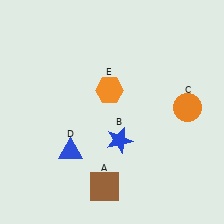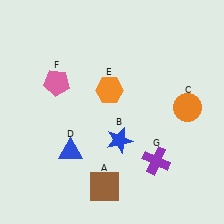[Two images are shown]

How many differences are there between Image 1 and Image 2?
There are 2 differences between the two images.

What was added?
A pink pentagon (F), a purple cross (G) were added in Image 2.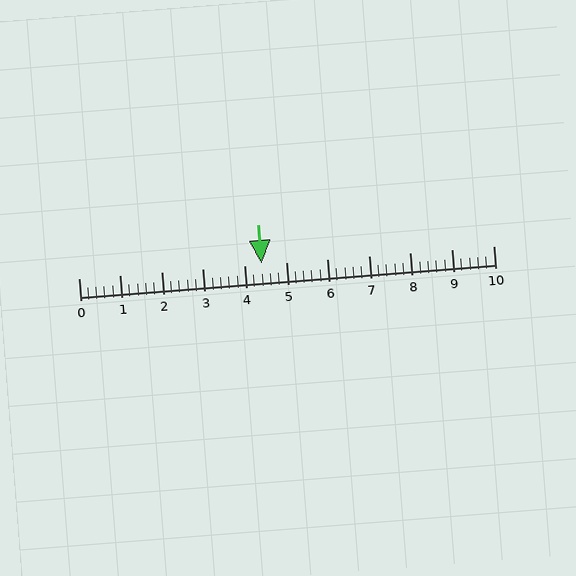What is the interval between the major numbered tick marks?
The major tick marks are spaced 1 units apart.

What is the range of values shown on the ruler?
The ruler shows values from 0 to 10.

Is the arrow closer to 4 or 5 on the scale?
The arrow is closer to 4.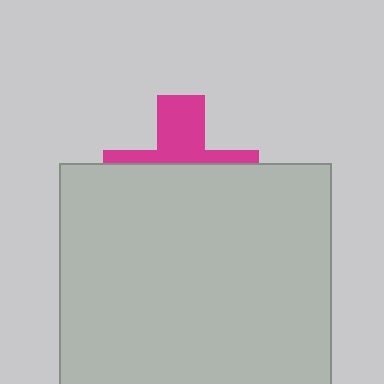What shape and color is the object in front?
The object in front is a light gray square.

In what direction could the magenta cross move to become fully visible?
The magenta cross could move up. That would shift it out from behind the light gray square entirely.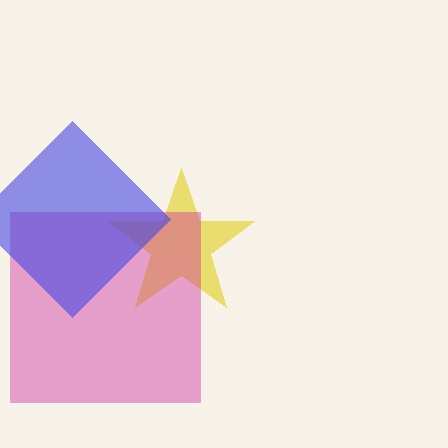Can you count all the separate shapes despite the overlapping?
Yes, there are 3 separate shapes.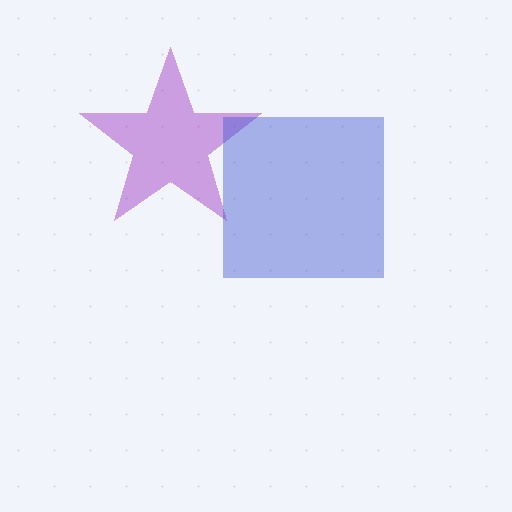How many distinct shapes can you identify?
There are 2 distinct shapes: a purple star, a blue square.